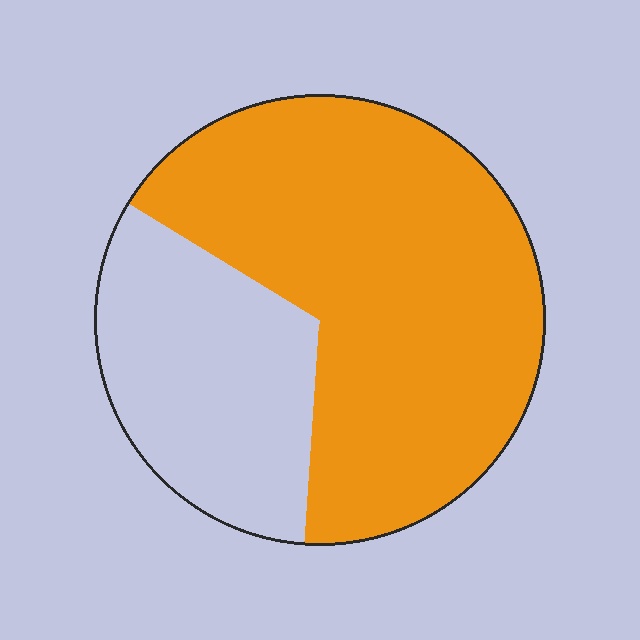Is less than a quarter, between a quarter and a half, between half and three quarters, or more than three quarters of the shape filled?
Between half and three quarters.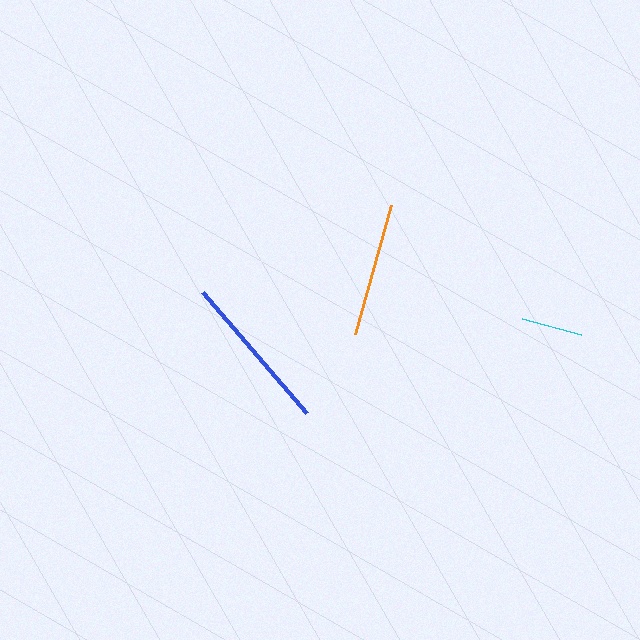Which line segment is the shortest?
The cyan line is the shortest at approximately 60 pixels.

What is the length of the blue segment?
The blue segment is approximately 160 pixels long.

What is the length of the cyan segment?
The cyan segment is approximately 60 pixels long.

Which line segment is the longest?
The blue line is the longest at approximately 160 pixels.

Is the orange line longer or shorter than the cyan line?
The orange line is longer than the cyan line.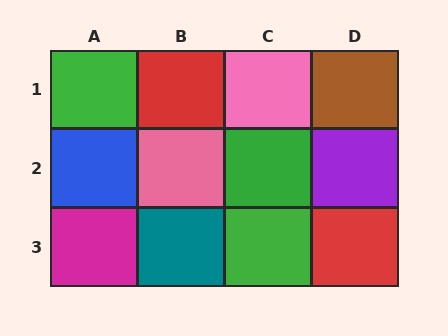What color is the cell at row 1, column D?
Brown.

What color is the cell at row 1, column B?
Red.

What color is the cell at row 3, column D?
Red.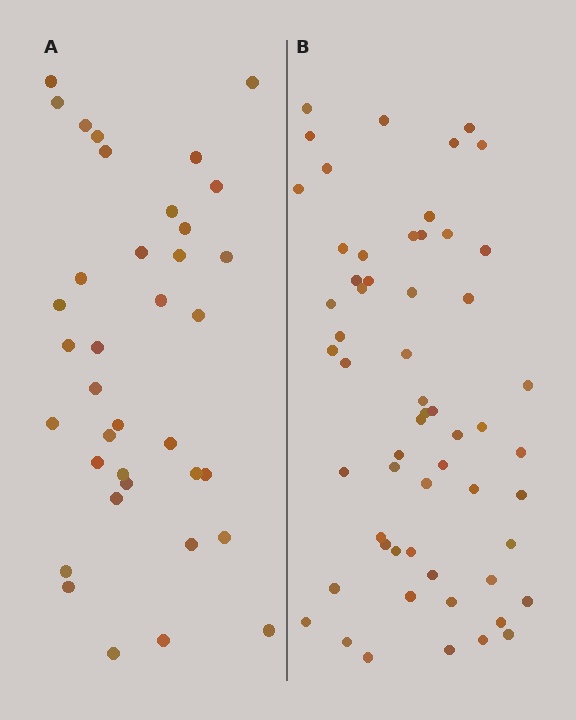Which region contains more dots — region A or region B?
Region B (the right region) has more dots.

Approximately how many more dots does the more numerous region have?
Region B has approximately 20 more dots than region A.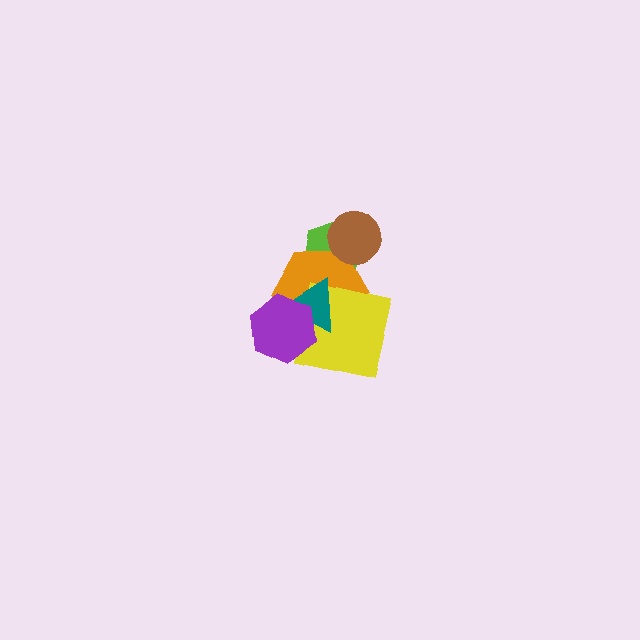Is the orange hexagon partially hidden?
Yes, it is partially covered by another shape.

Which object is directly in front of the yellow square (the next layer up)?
The teal triangle is directly in front of the yellow square.